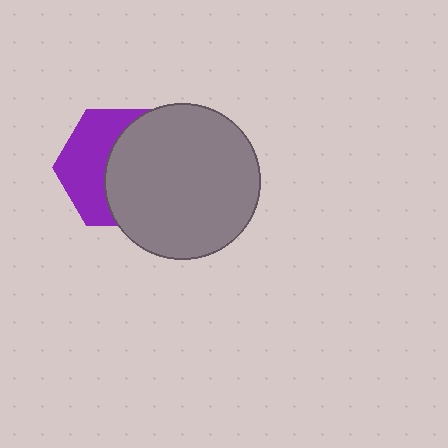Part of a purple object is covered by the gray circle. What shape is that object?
It is a hexagon.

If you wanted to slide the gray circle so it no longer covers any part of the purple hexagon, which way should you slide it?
Slide it right — that is the most direct way to separate the two shapes.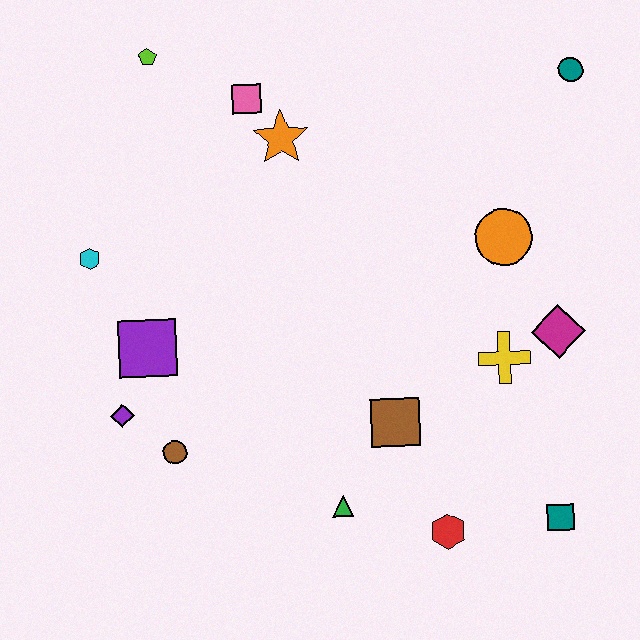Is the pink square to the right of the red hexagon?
No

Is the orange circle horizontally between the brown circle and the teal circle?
Yes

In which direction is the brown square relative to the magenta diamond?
The brown square is to the left of the magenta diamond.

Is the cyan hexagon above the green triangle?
Yes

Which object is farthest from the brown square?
The lime pentagon is farthest from the brown square.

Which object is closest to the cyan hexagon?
The purple square is closest to the cyan hexagon.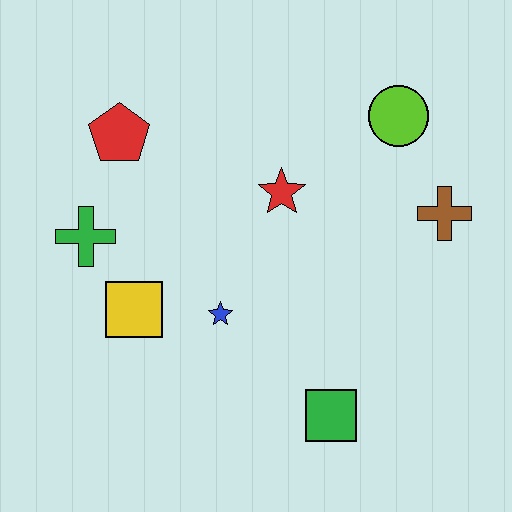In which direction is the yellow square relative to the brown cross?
The yellow square is to the left of the brown cross.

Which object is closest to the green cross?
The yellow square is closest to the green cross.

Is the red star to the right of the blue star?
Yes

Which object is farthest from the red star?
The green square is farthest from the red star.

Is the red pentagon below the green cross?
No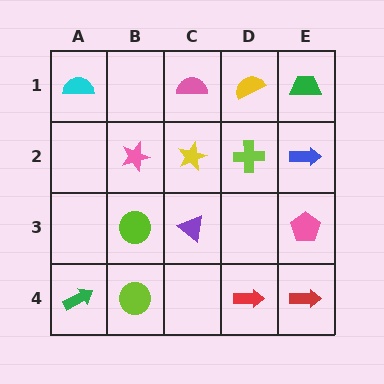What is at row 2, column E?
A blue arrow.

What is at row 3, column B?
A lime circle.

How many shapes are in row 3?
3 shapes.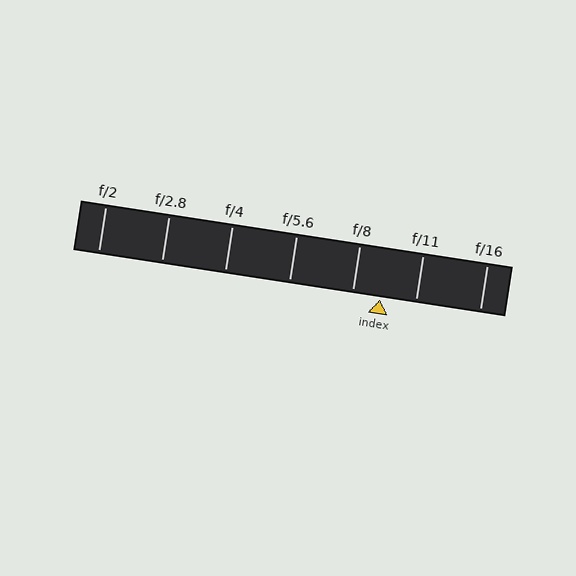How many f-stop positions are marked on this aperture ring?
There are 7 f-stop positions marked.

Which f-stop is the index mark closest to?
The index mark is closest to f/8.